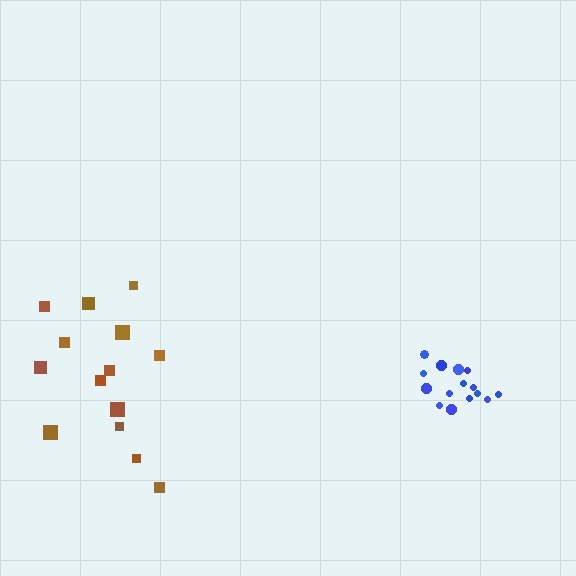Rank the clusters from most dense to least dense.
blue, brown.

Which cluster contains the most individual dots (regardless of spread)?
Blue (15).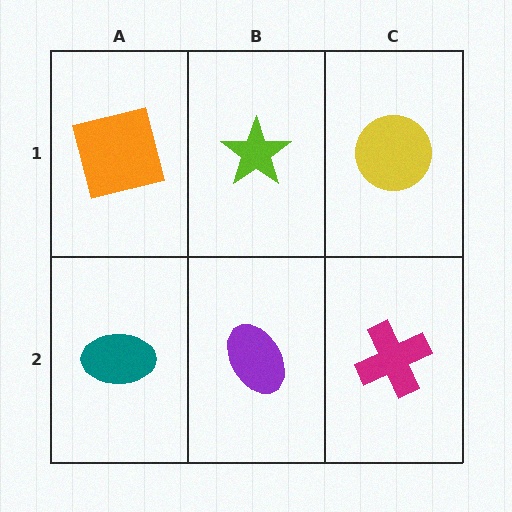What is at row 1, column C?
A yellow circle.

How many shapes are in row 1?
3 shapes.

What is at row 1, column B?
A lime star.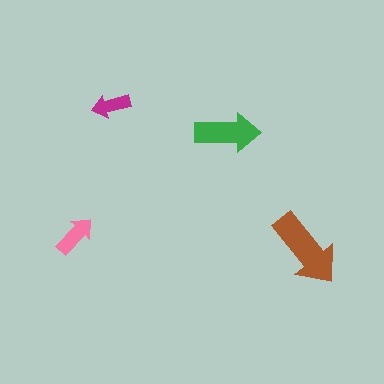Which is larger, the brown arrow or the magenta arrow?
The brown one.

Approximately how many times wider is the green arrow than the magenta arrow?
About 1.5 times wider.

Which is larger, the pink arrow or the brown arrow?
The brown one.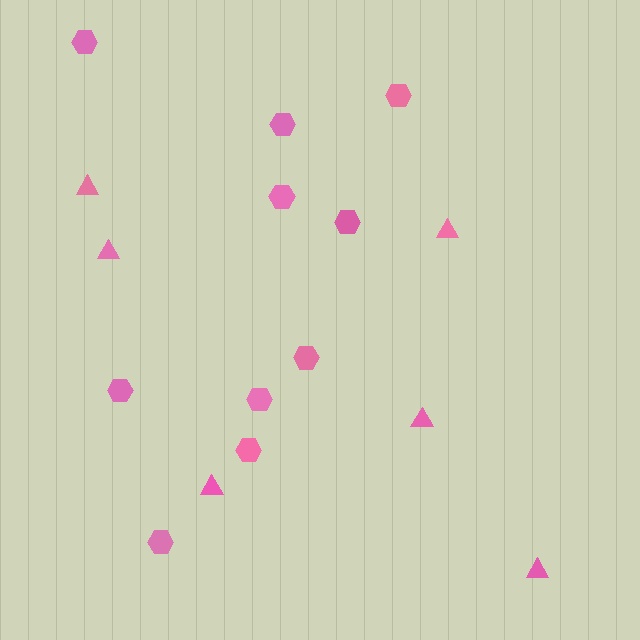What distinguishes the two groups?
There are 2 groups: one group of triangles (6) and one group of hexagons (10).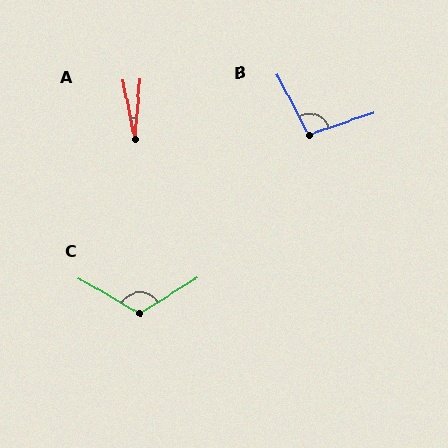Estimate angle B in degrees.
Approximately 100 degrees.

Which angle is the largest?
C, at approximately 117 degrees.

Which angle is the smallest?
A, at approximately 16 degrees.